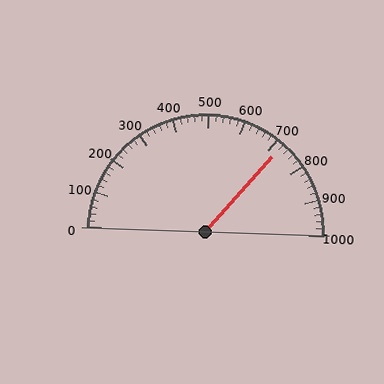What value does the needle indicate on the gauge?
The needle indicates approximately 720.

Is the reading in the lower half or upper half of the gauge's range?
The reading is in the upper half of the range (0 to 1000).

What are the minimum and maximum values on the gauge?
The gauge ranges from 0 to 1000.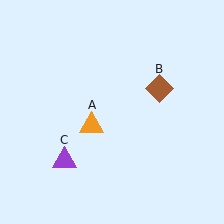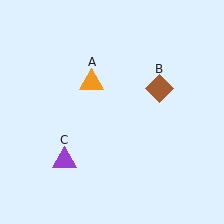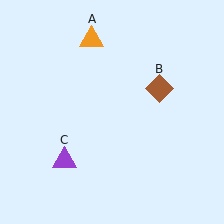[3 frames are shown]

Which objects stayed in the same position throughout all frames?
Brown diamond (object B) and purple triangle (object C) remained stationary.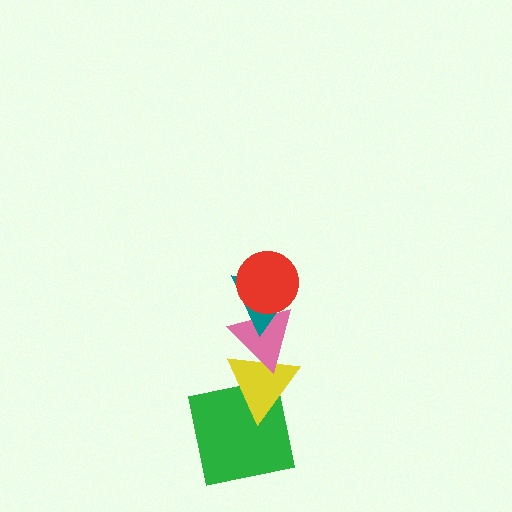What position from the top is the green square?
The green square is 5th from the top.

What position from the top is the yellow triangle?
The yellow triangle is 4th from the top.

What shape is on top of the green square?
The yellow triangle is on top of the green square.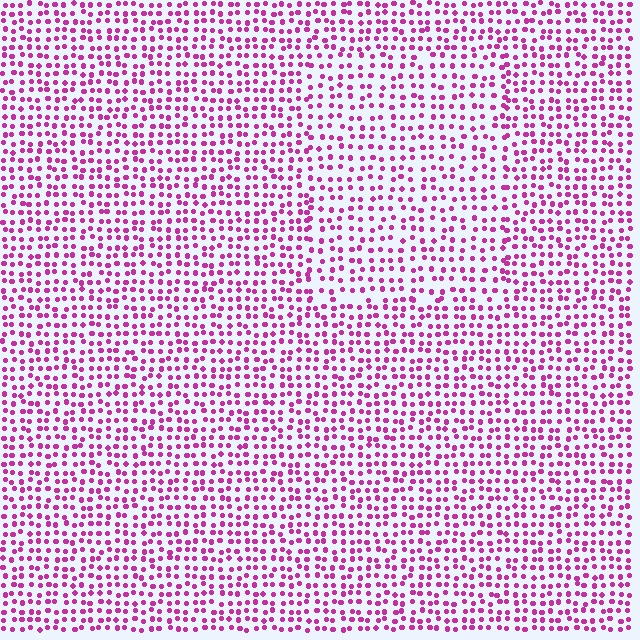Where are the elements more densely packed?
The elements are more densely packed outside the rectangle boundary.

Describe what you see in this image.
The image contains small magenta elements arranged at two different densities. A rectangle-shaped region is visible where the elements are less densely packed than the surrounding area.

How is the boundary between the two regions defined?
The boundary is defined by a change in element density (approximately 1.4x ratio). All elements are the same color, size, and shape.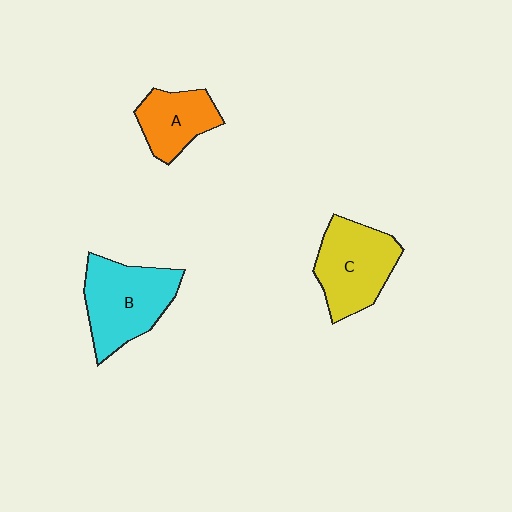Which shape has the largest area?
Shape B (cyan).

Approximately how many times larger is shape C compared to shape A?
Approximately 1.5 times.